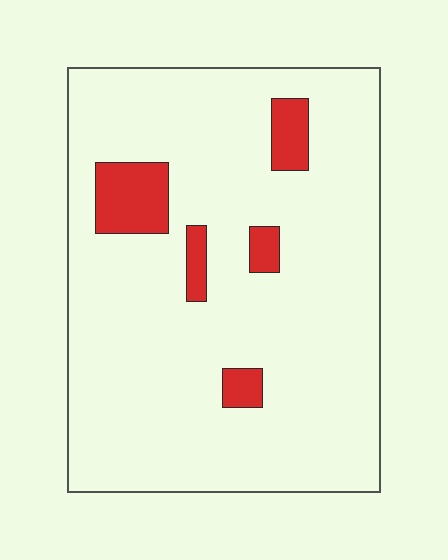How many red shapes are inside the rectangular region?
5.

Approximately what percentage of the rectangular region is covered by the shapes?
Approximately 10%.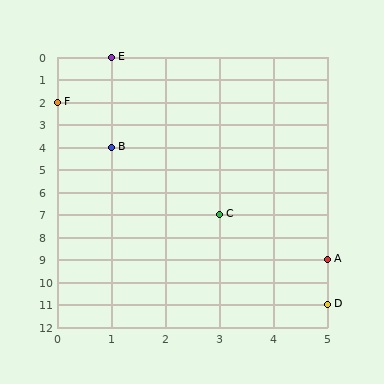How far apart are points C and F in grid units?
Points C and F are 3 columns and 5 rows apart (about 5.8 grid units diagonally).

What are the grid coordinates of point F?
Point F is at grid coordinates (0, 2).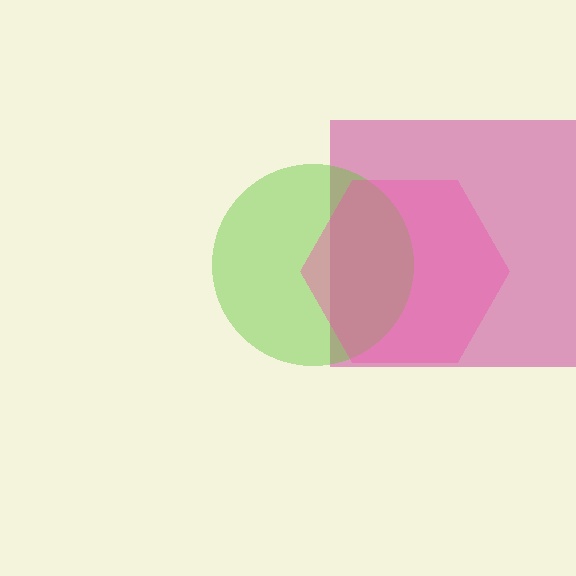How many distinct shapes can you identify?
There are 3 distinct shapes: a magenta square, a lime circle, a pink hexagon.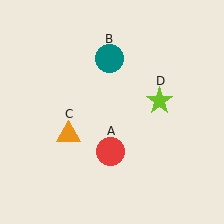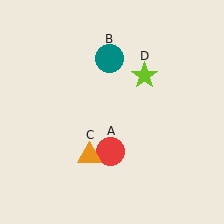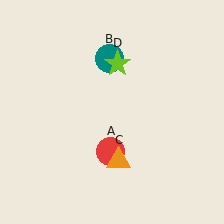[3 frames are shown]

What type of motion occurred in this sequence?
The orange triangle (object C), lime star (object D) rotated counterclockwise around the center of the scene.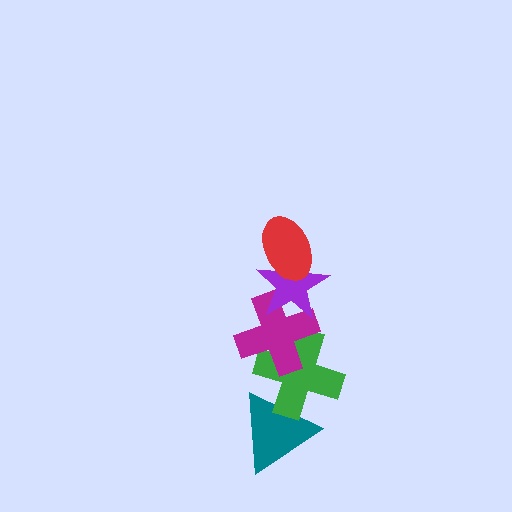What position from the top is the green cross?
The green cross is 4th from the top.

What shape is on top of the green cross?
The magenta cross is on top of the green cross.